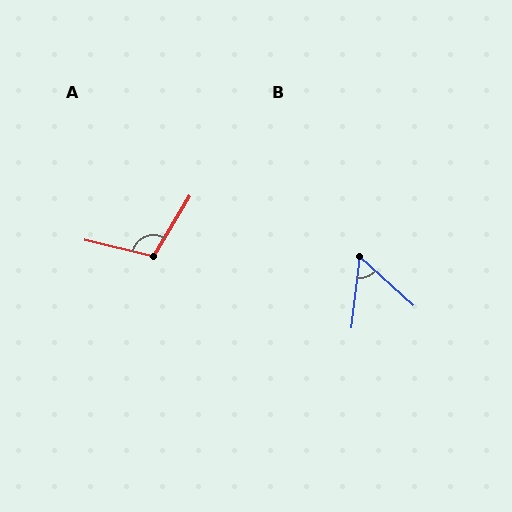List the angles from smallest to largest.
B (55°), A (107°).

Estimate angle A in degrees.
Approximately 107 degrees.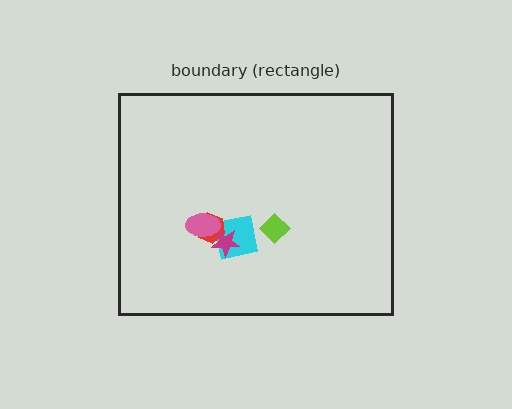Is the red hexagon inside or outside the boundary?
Inside.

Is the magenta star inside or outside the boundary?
Inside.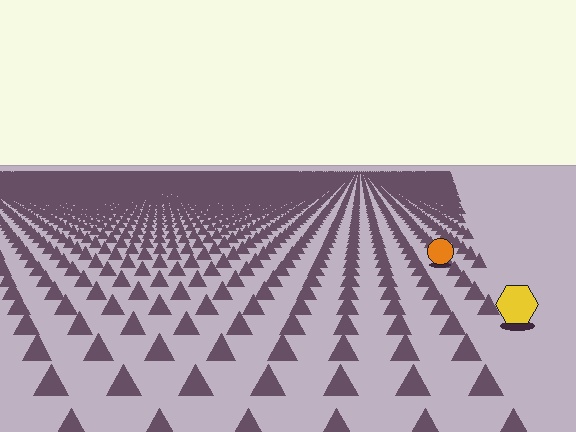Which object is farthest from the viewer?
The orange circle is farthest from the viewer. It appears smaller and the ground texture around it is denser.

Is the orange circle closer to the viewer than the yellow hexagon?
No. The yellow hexagon is closer — you can tell from the texture gradient: the ground texture is coarser near it.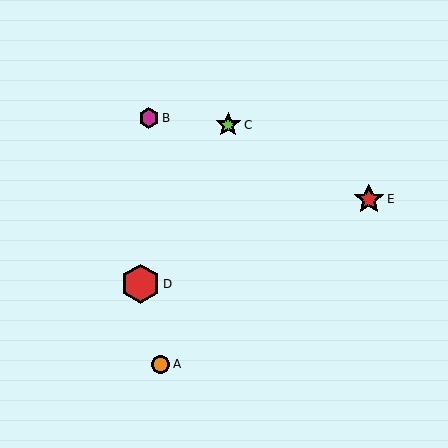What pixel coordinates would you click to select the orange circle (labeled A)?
Click at (161, 364) to select the orange circle A.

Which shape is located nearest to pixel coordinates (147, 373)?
The orange circle (labeled A) at (161, 364) is nearest to that location.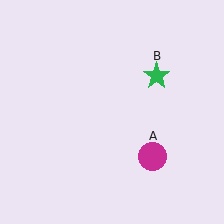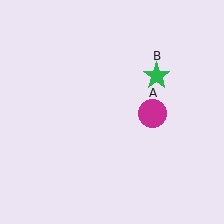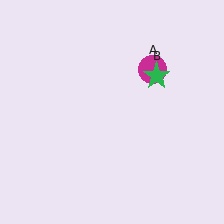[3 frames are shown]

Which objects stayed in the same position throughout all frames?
Green star (object B) remained stationary.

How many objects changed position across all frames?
1 object changed position: magenta circle (object A).